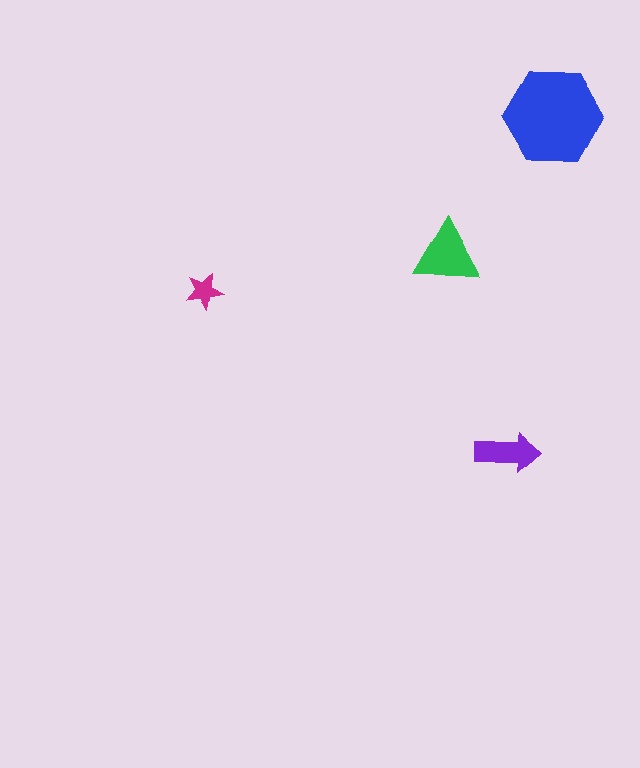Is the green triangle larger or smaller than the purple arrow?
Larger.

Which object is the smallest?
The magenta star.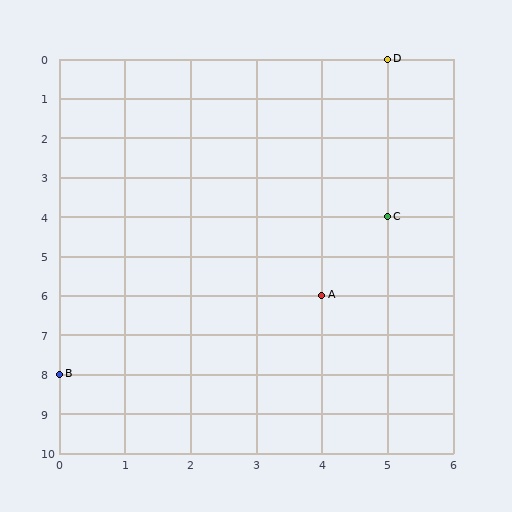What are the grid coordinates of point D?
Point D is at grid coordinates (5, 0).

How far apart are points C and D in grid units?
Points C and D are 4 rows apart.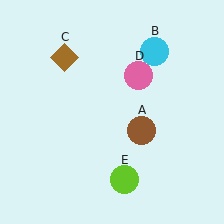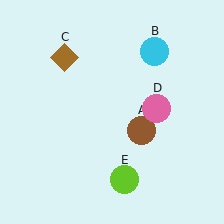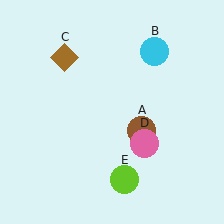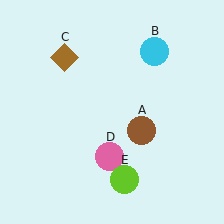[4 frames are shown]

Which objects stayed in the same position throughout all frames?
Brown circle (object A) and cyan circle (object B) and brown diamond (object C) and lime circle (object E) remained stationary.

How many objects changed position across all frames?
1 object changed position: pink circle (object D).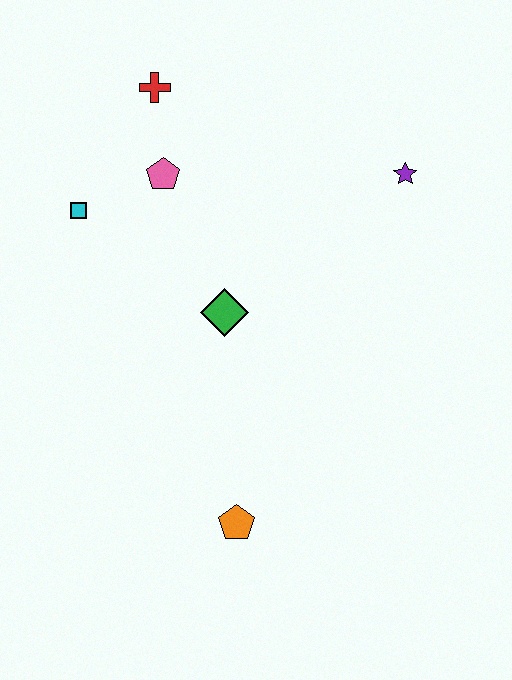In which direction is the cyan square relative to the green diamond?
The cyan square is to the left of the green diamond.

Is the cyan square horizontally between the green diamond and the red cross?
No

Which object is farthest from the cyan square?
The orange pentagon is farthest from the cyan square.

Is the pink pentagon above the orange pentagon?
Yes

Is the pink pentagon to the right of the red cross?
Yes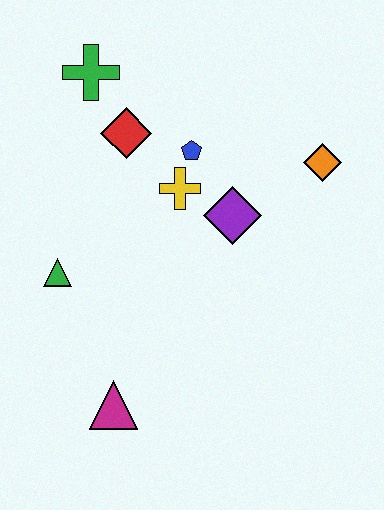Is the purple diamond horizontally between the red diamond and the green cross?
No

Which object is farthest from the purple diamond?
The magenta triangle is farthest from the purple diamond.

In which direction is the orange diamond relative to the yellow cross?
The orange diamond is to the right of the yellow cross.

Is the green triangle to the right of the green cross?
No